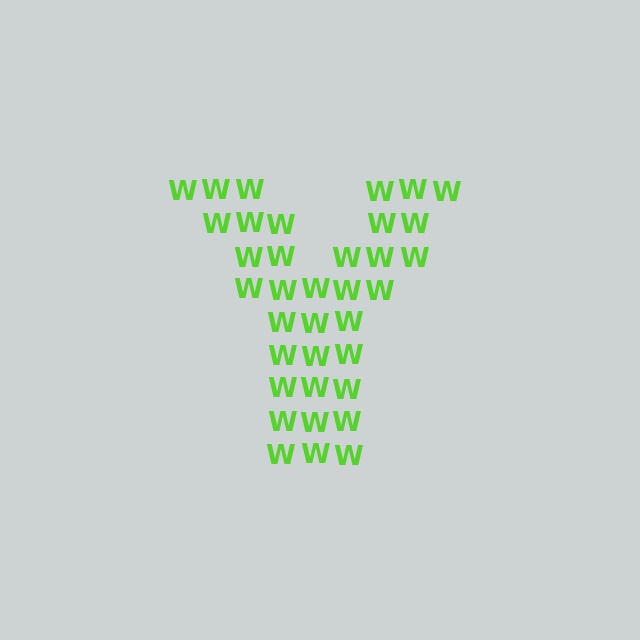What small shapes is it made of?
It is made of small letter W's.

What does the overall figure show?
The overall figure shows the letter Y.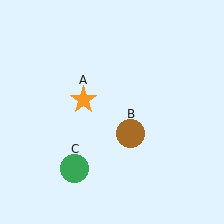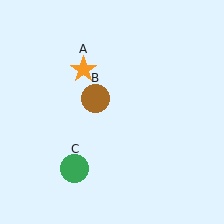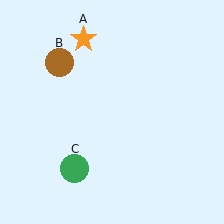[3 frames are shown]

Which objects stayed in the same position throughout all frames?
Green circle (object C) remained stationary.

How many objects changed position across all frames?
2 objects changed position: orange star (object A), brown circle (object B).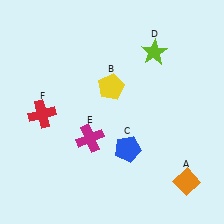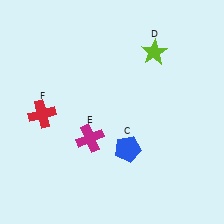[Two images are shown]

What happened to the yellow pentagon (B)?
The yellow pentagon (B) was removed in Image 2. It was in the top-left area of Image 1.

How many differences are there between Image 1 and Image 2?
There are 2 differences between the two images.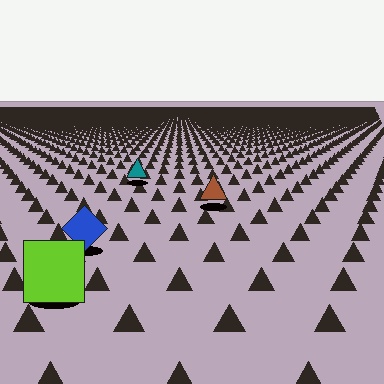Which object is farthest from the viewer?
The teal triangle is farthest from the viewer. It appears smaller and the ground texture around it is denser.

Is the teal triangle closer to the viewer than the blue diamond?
No. The blue diamond is closer — you can tell from the texture gradient: the ground texture is coarser near it.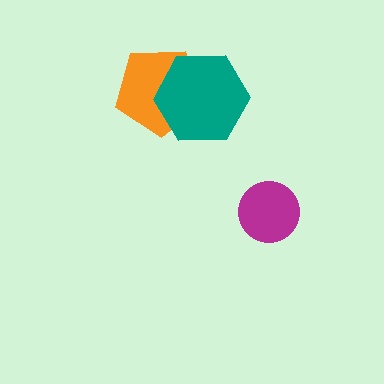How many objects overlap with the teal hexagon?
1 object overlaps with the teal hexagon.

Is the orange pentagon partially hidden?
Yes, it is partially covered by another shape.